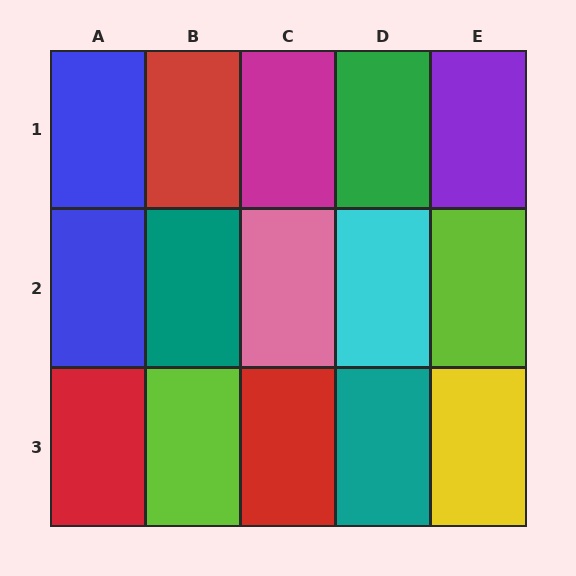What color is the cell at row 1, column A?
Blue.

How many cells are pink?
1 cell is pink.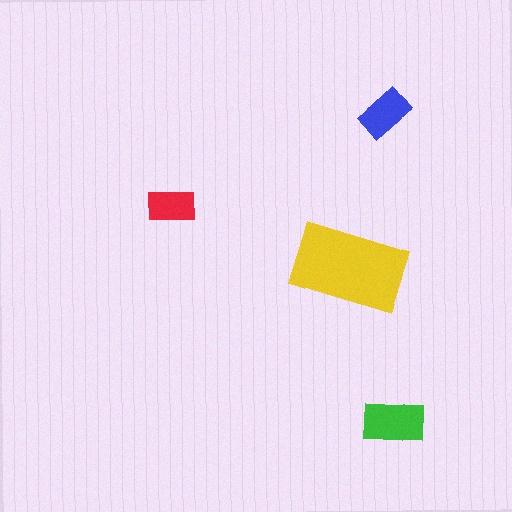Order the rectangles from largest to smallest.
the yellow one, the green one, the blue one, the red one.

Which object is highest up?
The blue rectangle is topmost.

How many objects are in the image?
There are 4 objects in the image.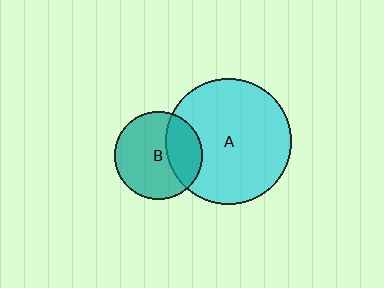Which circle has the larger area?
Circle A (cyan).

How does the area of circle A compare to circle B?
Approximately 2.1 times.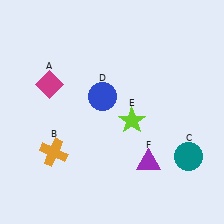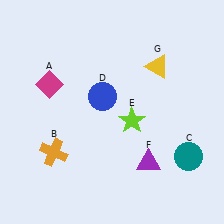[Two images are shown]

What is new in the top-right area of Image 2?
A yellow triangle (G) was added in the top-right area of Image 2.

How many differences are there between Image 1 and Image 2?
There is 1 difference between the two images.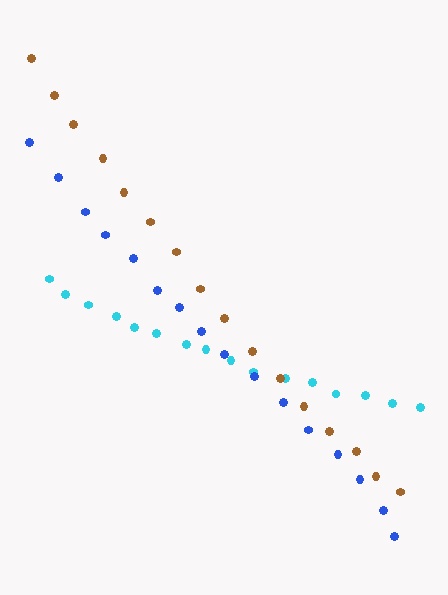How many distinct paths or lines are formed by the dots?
There are 3 distinct paths.